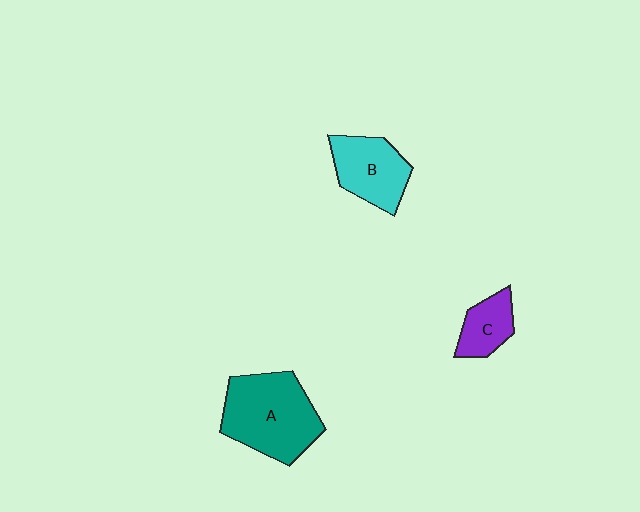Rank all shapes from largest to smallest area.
From largest to smallest: A (teal), B (cyan), C (purple).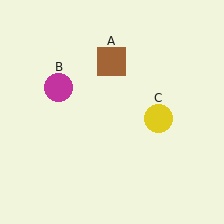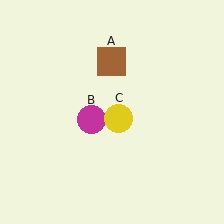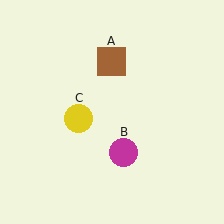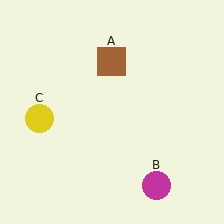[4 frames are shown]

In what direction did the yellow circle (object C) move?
The yellow circle (object C) moved left.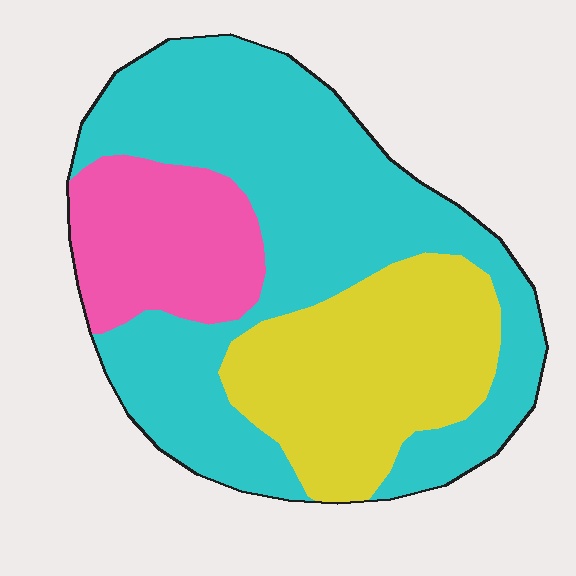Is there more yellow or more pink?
Yellow.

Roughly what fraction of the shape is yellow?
Yellow covers 28% of the shape.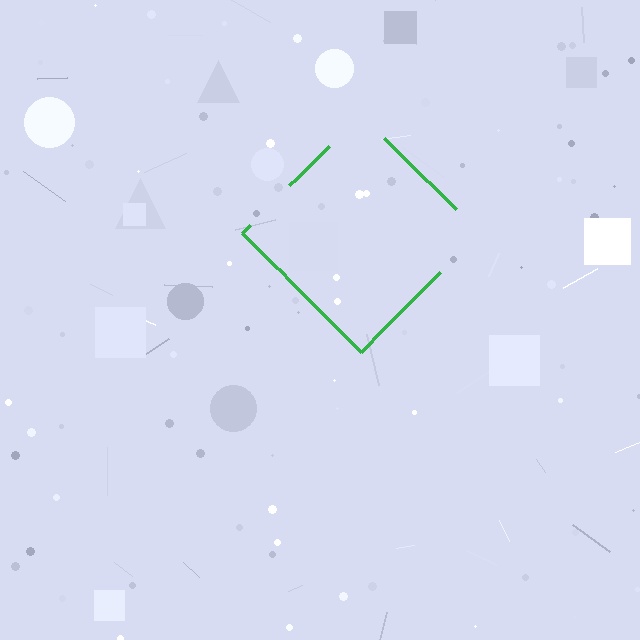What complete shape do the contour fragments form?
The contour fragments form a diamond.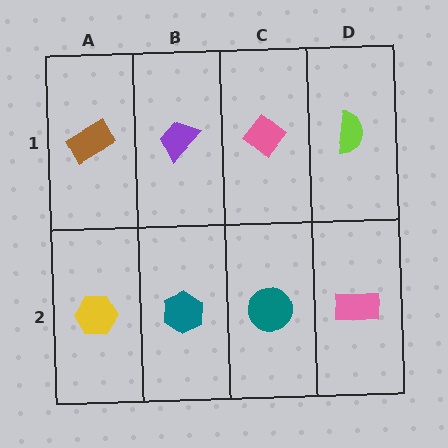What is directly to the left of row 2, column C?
A teal hexagon.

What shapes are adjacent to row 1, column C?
A teal circle (row 2, column C), a purple trapezoid (row 1, column B), a lime semicircle (row 1, column D).